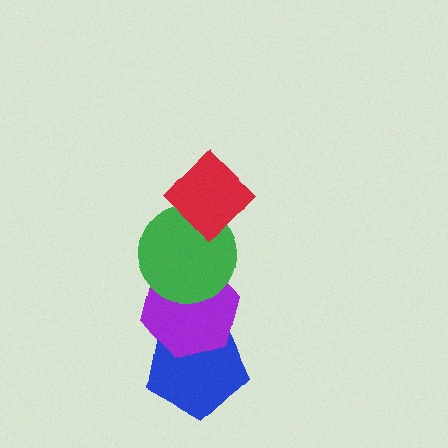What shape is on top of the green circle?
The red diamond is on top of the green circle.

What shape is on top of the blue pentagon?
The purple hexagon is on top of the blue pentagon.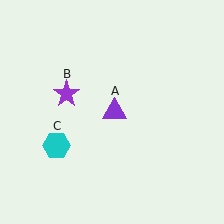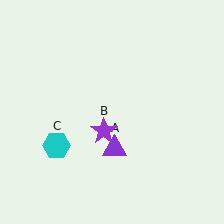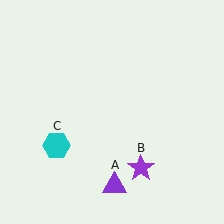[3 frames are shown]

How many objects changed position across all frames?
2 objects changed position: purple triangle (object A), purple star (object B).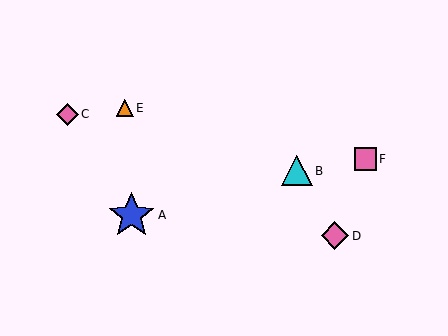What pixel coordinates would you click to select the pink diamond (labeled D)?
Click at (335, 236) to select the pink diamond D.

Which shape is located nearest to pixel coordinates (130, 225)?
The blue star (labeled A) at (132, 215) is nearest to that location.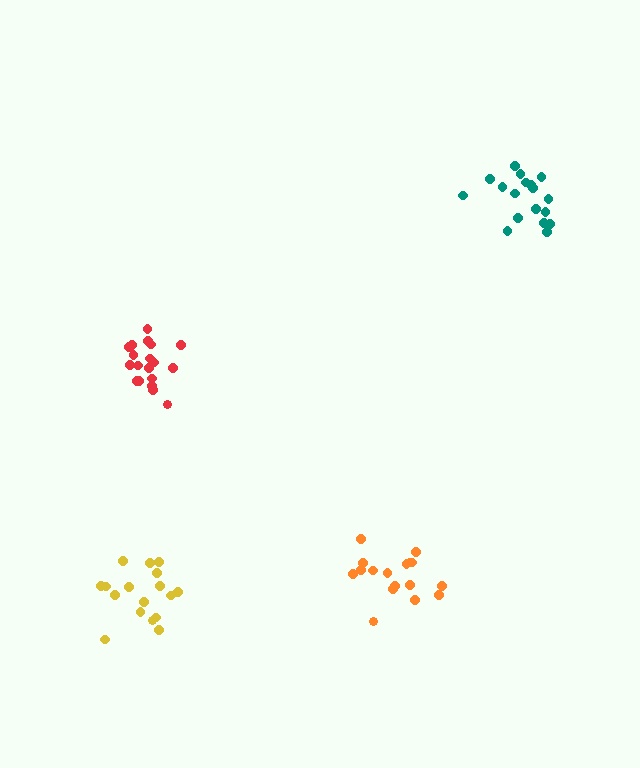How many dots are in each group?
Group 1: 19 dots, Group 2: 17 dots, Group 3: 17 dots, Group 4: 18 dots (71 total).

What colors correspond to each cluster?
The clusters are colored: red, yellow, orange, teal.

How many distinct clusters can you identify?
There are 4 distinct clusters.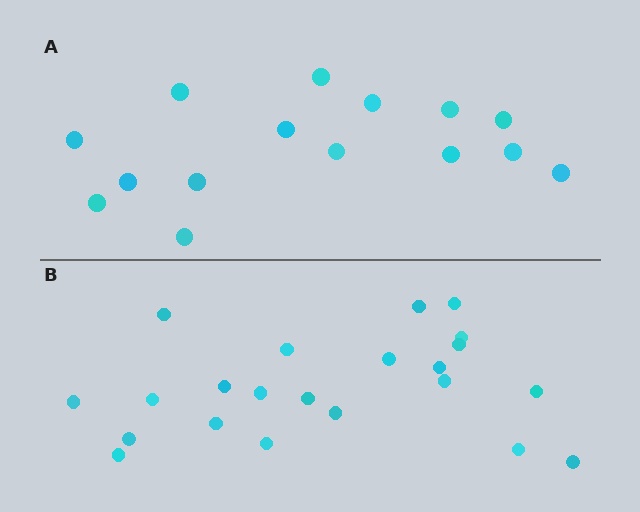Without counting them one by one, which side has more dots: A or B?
Region B (the bottom region) has more dots.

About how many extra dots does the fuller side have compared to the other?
Region B has roughly 8 or so more dots than region A.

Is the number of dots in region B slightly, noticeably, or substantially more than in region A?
Region B has substantially more. The ratio is roughly 1.5 to 1.